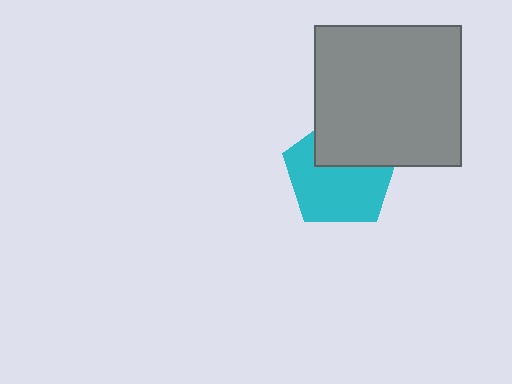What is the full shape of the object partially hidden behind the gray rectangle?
The partially hidden object is a cyan pentagon.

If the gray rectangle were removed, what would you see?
You would see the complete cyan pentagon.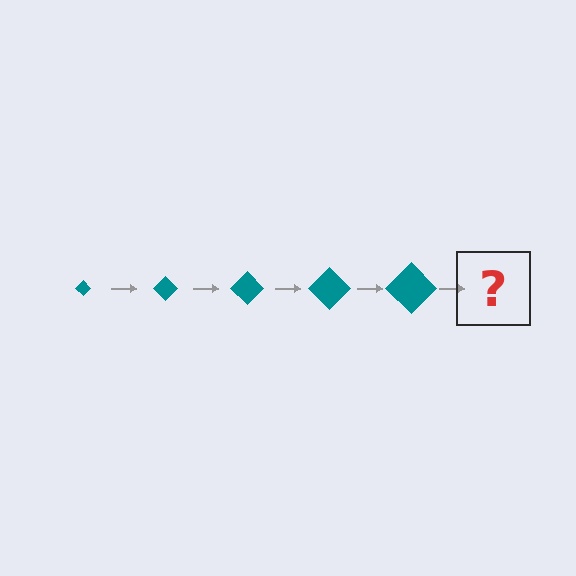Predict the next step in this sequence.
The next step is a teal diamond, larger than the previous one.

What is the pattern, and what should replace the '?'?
The pattern is that the diamond gets progressively larger each step. The '?' should be a teal diamond, larger than the previous one.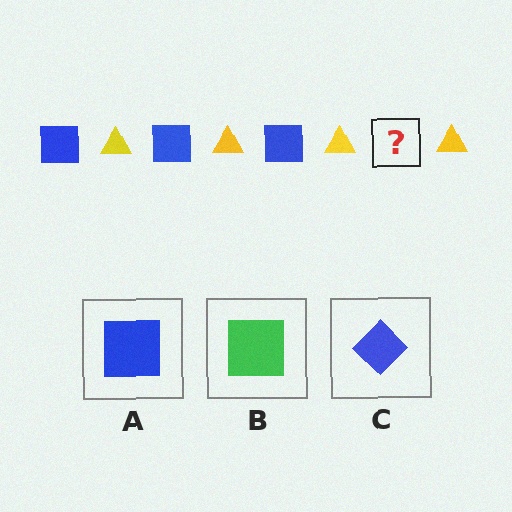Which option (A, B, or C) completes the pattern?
A.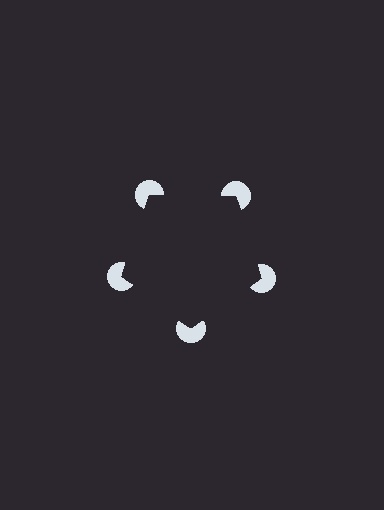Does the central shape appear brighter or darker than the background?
It typically appears slightly darker than the background, even though no actual brightness change is drawn.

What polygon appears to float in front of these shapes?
An illusory pentagon — its edges are inferred from the aligned wedge cuts in the pac-man discs, not physically drawn.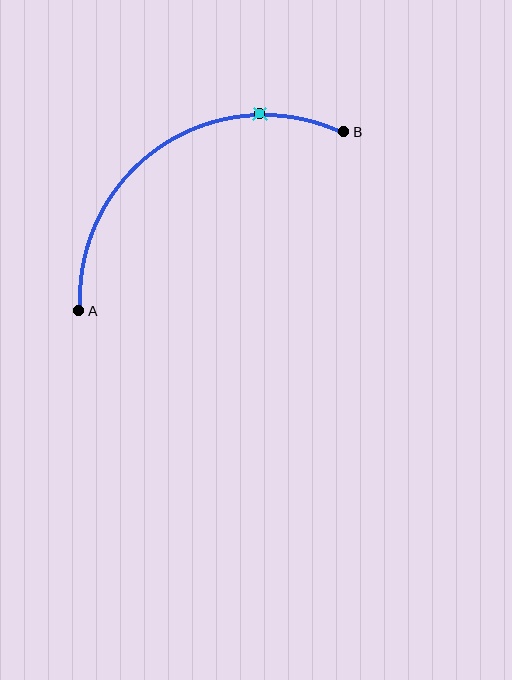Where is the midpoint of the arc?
The arc midpoint is the point on the curve farthest from the straight line joining A and B. It sits above and to the left of that line.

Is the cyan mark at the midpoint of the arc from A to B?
No. The cyan mark lies on the arc but is closer to endpoint B. The arc midpoint would be at the point on the curve equidistant along the arc from both A and B.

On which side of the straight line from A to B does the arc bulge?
The arc bulges above and to the left of the straight line connecting A and B.